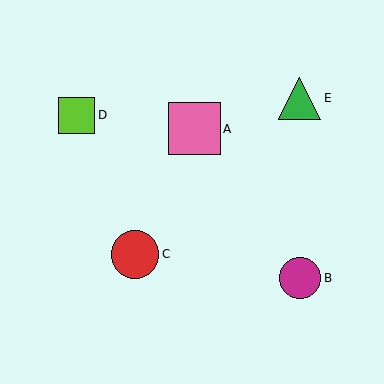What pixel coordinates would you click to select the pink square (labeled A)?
Click at (194, 129) to select the pink square A.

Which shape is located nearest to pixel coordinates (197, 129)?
The pink square (labeled A) at (194, 129) is nearest to that location.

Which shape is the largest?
The pink square (labeled A) is the largest.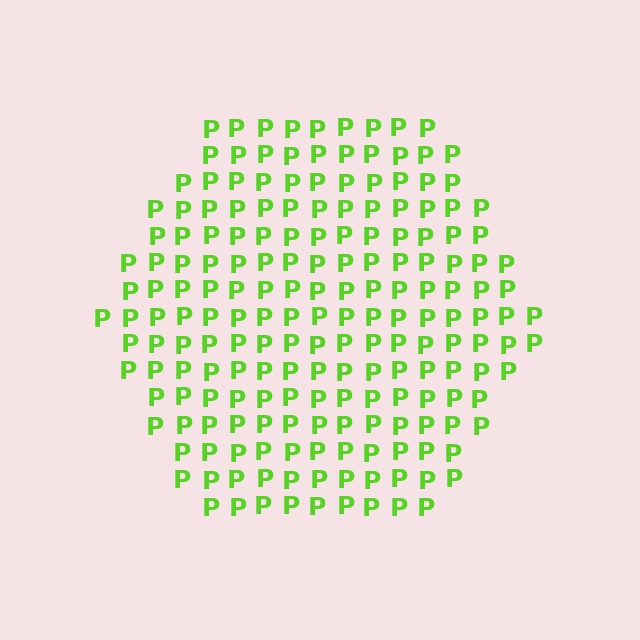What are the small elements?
The small elements are letter P's.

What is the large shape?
The large shape is a hexagon.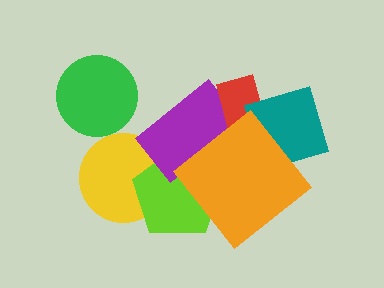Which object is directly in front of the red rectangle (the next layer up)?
The teal square is directly in front of the red rectangle.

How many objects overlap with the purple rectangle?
4 objects overlap with the purple rectangle.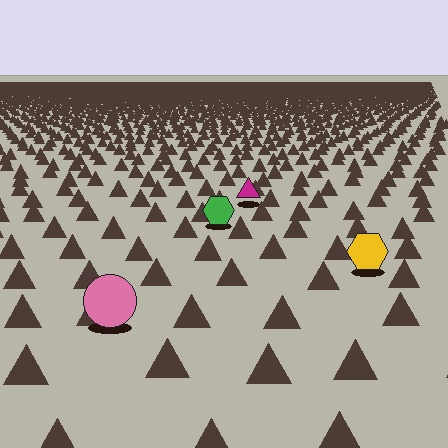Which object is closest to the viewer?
The pink circle is closest. The texture marks near it are larger and more spread out.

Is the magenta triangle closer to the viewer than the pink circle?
No. The pink circle is closer — you can tell from the texture gradient: the ground texture is coarser near it.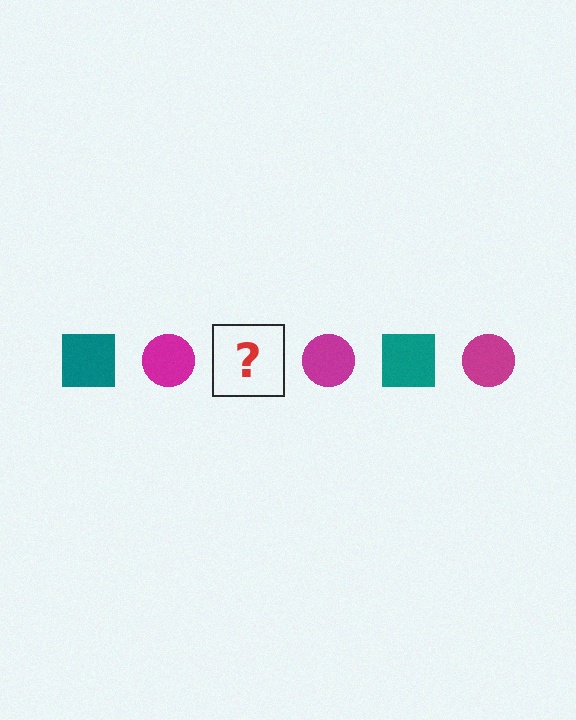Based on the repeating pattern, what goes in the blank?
The blank should be a teal square.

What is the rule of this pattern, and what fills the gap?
The rule is that the pattern alternates between teal square and magenta circle. The gap should be filled with a teal square.